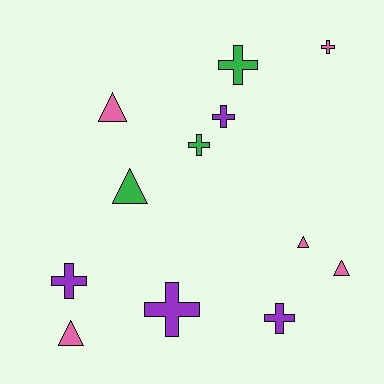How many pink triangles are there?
There are 4 pink triangles.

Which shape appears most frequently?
Cross, with 7 objects.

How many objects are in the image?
There are 12 objects.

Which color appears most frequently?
Pink, with 5 objects.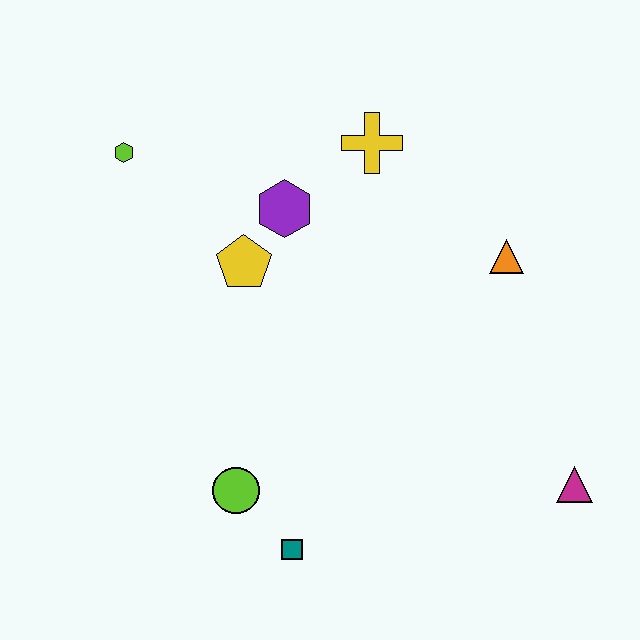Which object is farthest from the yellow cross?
The teal square is farthest from the yellow cross.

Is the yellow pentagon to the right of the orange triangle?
No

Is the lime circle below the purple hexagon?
Yes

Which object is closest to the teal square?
The lime circle is closest to the teal square.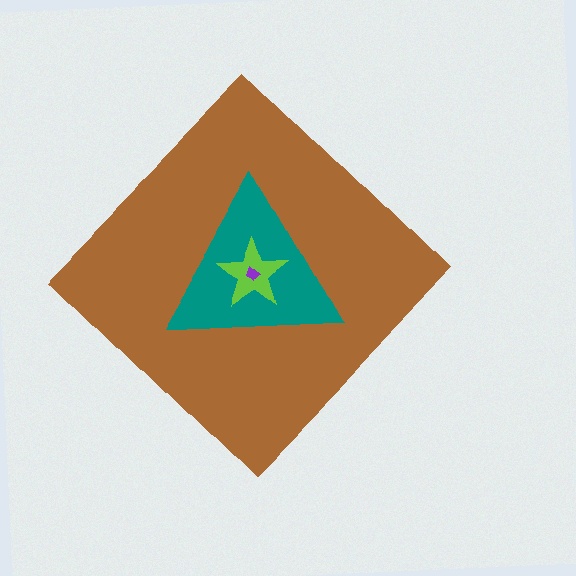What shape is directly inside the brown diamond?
The teal triangle.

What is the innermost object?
The purple trapezoid.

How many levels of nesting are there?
4.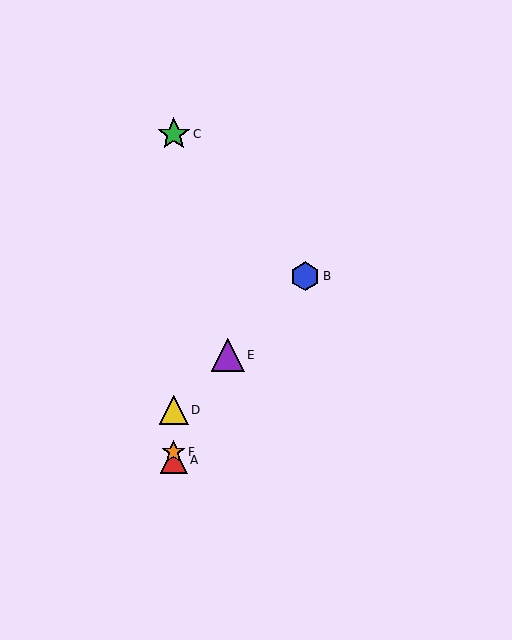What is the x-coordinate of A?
Object A is at x≈174.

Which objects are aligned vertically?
Objects A, C, D, F are aligned vertically.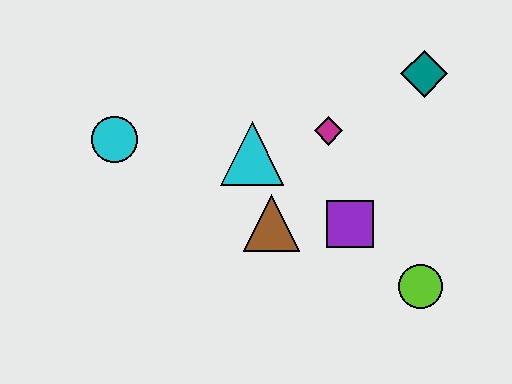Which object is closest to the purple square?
The brown triangle is closest to the purple square.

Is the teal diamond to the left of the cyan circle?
No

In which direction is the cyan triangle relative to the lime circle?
The cyan triangle is to the left of the lime circle.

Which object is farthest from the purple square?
The cyan circle is farthest from the purple square.